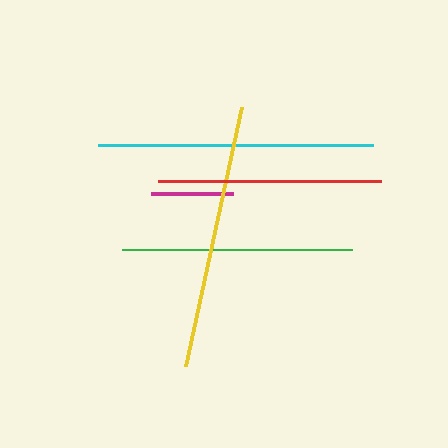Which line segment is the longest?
The cyan line is the longest at approximately 275 pixels.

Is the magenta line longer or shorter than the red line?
The red line is longer than the magenta line.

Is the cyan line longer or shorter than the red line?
The cyan line is longer than the red line.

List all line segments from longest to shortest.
From longest to shortest: cyan, yellow, green, red, magenta.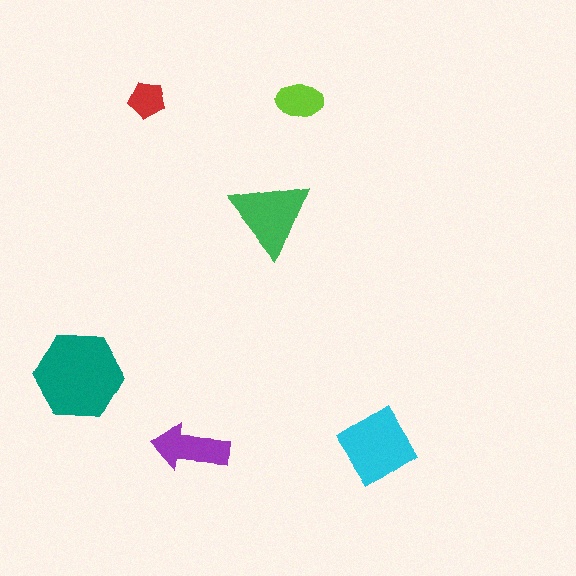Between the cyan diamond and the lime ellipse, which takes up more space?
The cyan diamond.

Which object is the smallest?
The red pentagon.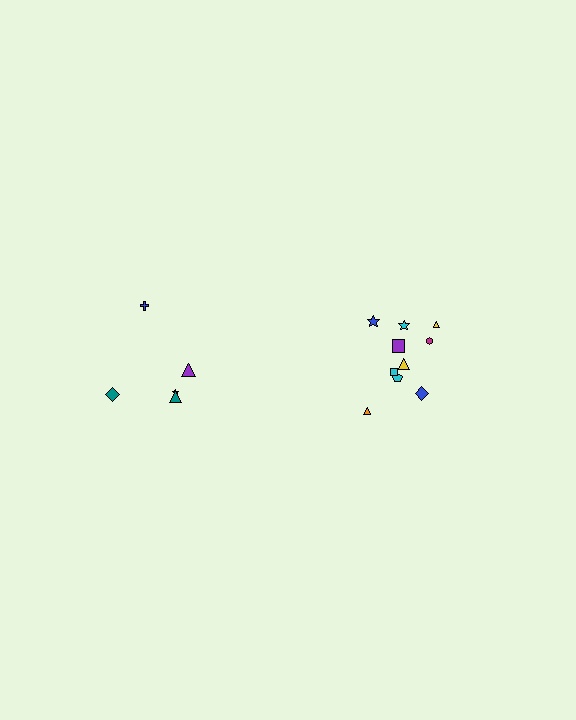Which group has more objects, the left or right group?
The right group.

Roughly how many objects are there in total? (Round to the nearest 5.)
Roughly 15 objects in total.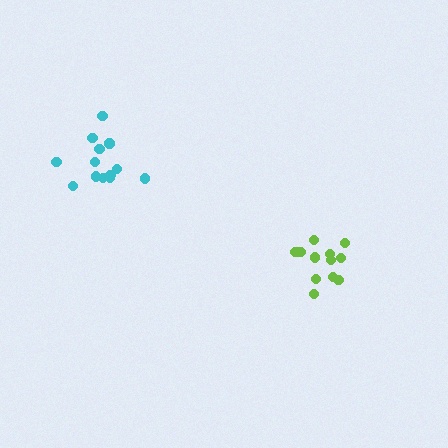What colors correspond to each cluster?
The clusters are colored: lime, cyan.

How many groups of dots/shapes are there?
There are 2 groups.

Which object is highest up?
The cyan cluster is topmost.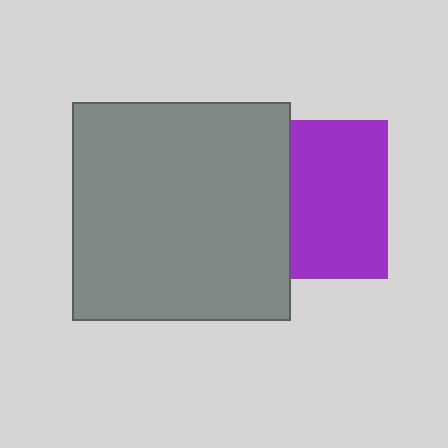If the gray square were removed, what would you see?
You would see the complete purple square.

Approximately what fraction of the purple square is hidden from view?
Roughly 40% of the purple square is hidden behind the gray square.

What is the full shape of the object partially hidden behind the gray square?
The partially hidden object is a purple square.